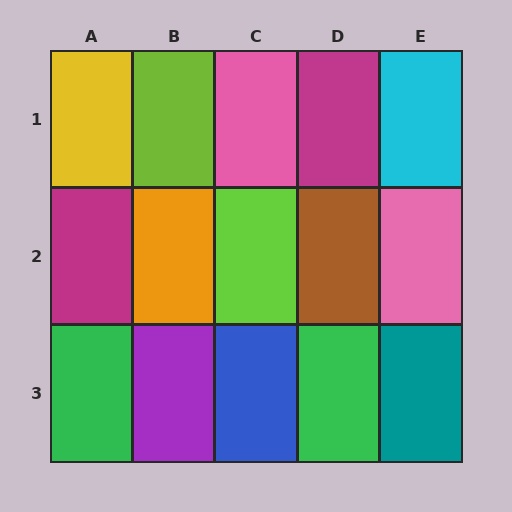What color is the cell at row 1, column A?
Yellow.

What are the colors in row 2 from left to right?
Magenta, orange, lime, brown, pink.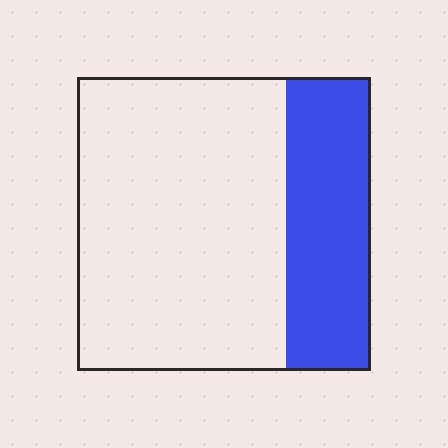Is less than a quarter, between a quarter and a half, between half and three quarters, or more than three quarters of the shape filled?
Between a quarter and a half.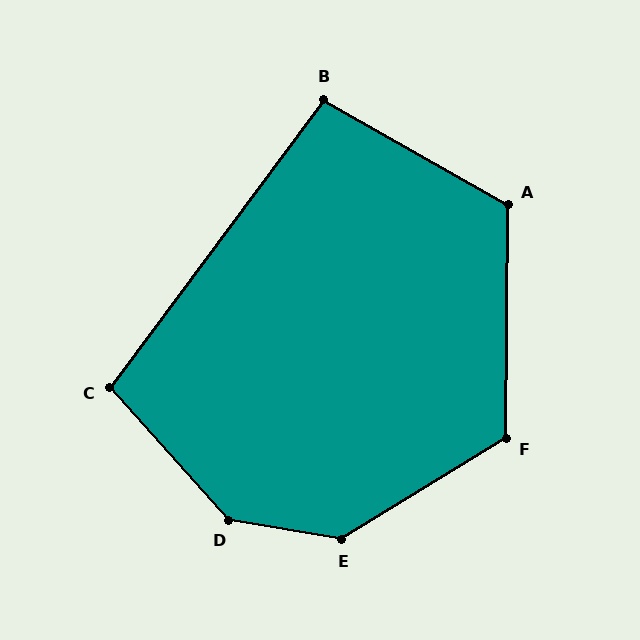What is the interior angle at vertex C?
Approximately 102 degrees (obtuse).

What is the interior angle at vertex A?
Approximately 119 degrees (obtuse).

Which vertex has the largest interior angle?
D, at approximately 141 degrees.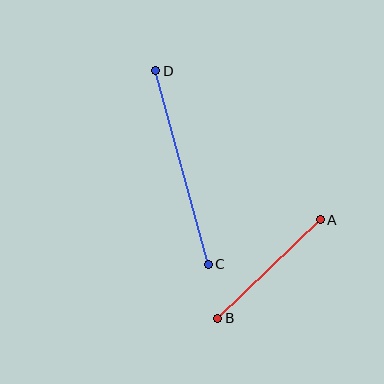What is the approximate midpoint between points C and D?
The midpoint is at approximately (182, 167) pixels.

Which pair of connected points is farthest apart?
Points C and D are farthest apart.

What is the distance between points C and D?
The distance is approximately 200 pixels.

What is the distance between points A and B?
The distance is approximately 142 pixels.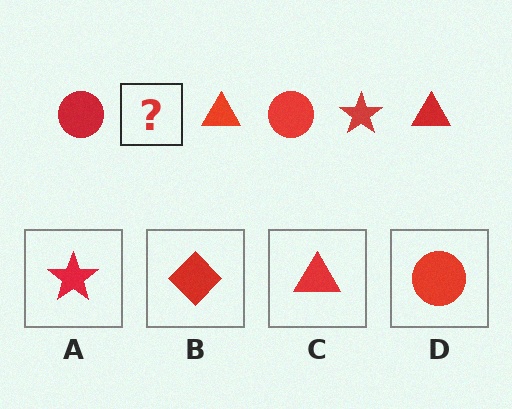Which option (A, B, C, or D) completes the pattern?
A.